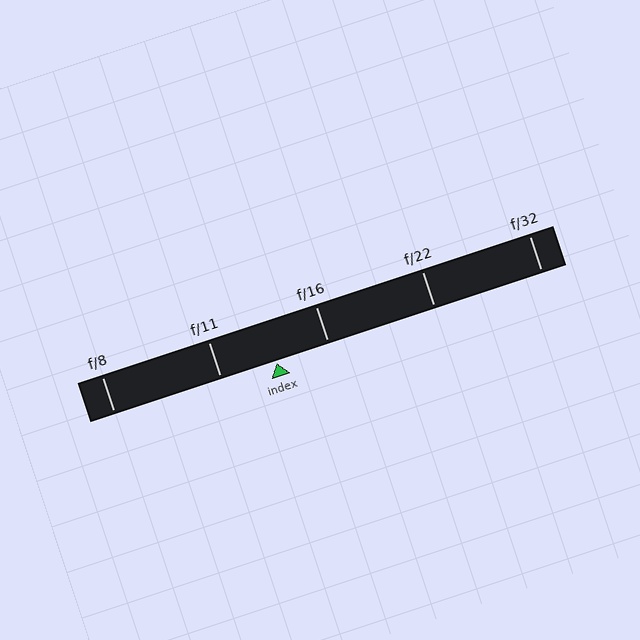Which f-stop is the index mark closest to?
The index mark is closest to f/16.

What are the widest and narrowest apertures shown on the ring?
The widest aperture shown is f/8 and the narrowest is f/32.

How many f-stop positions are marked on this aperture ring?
There are 5 f-stop positions marked.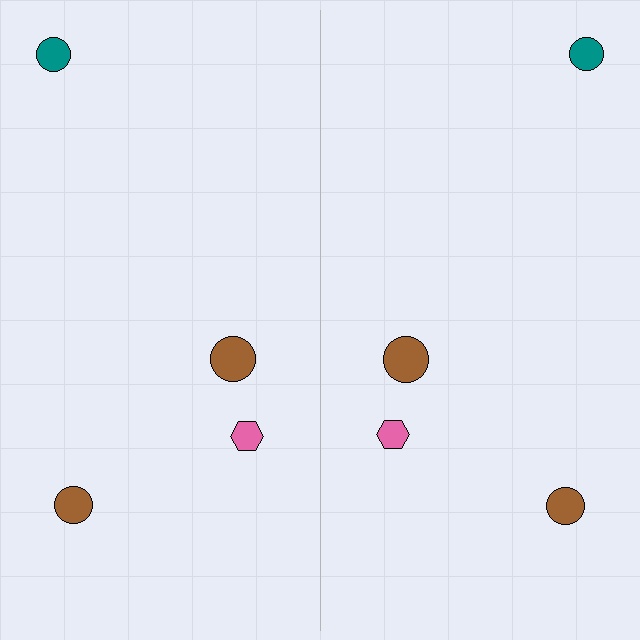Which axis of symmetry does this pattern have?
The pattern has a vertical axis of symmetry running through the center of the image.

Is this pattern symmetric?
Yes, this pattern has bilateral (reflection) symmetry.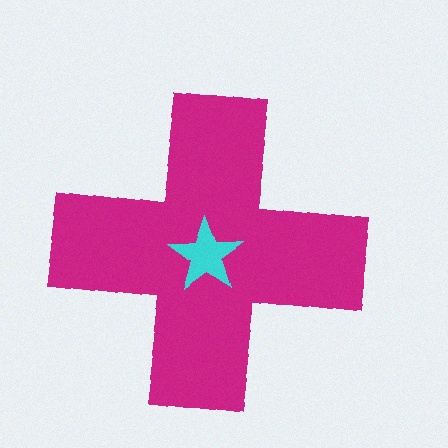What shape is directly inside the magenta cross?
The cyan star.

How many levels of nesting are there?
2.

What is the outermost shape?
The magenta cross.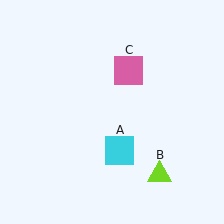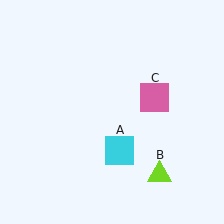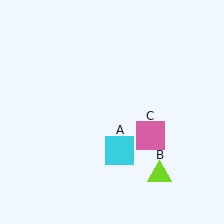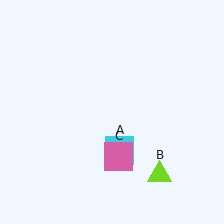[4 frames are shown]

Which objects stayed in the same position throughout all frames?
Cyan square (object A) and lime triangle (object B) remained stationary.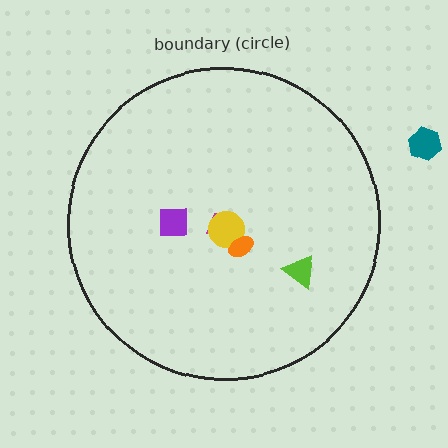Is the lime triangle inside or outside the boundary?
Inside.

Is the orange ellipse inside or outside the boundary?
Inside.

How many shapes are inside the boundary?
5 inside, 1 outside.